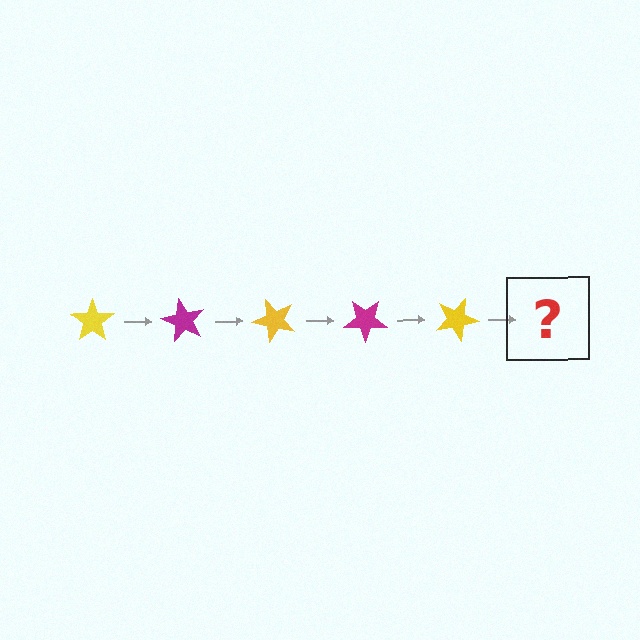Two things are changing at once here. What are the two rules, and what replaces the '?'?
The two rules are that it rotates 60 degrees each step and the color cycles through yellow and magenta. The '?' should be a magenta star, rotated 300 degrees from the start.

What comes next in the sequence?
The next element should be a magenta star, rotated 300 degrees from the start.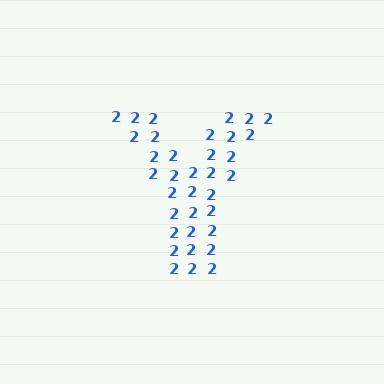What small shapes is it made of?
It is made of small digit 2's.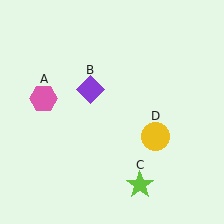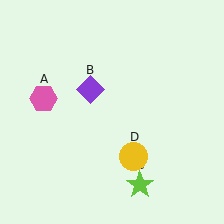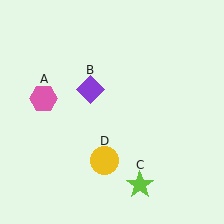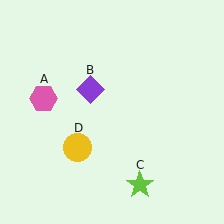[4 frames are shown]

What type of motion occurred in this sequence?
The yellow circle (object D) rotated clockwise around the center of the scene.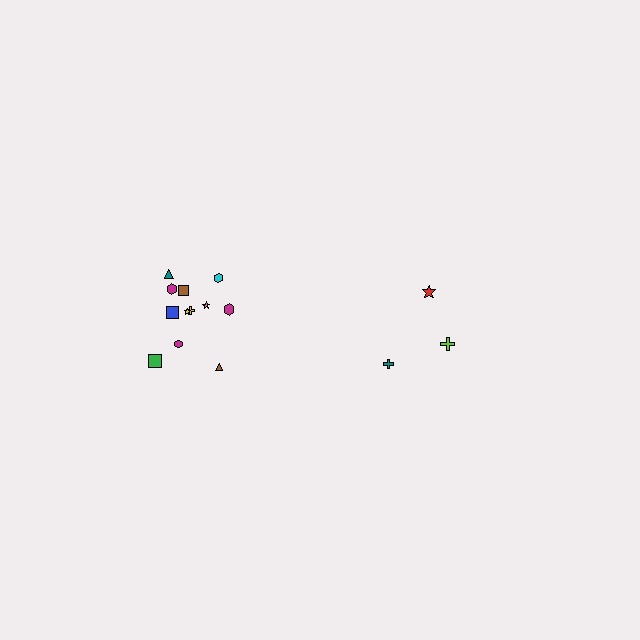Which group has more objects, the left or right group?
The left group.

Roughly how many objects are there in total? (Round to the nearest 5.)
Roughly 15 objects in total.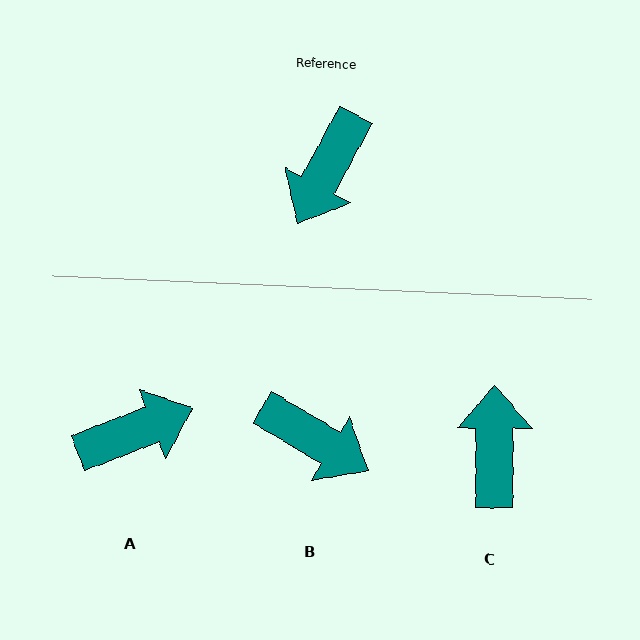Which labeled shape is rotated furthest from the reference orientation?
C, about 152 degrees away.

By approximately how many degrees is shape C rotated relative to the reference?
Approximately 152 degrees clockwise.